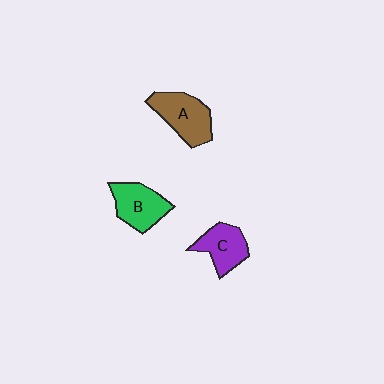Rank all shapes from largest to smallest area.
From largest to smallest: A (brown), B (green), C (purple).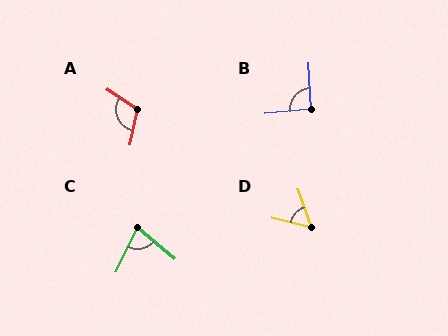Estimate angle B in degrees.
Approximately 93 degrees.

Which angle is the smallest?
D, at approximately 57 degrees.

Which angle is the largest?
A, at approximately 111 degrees.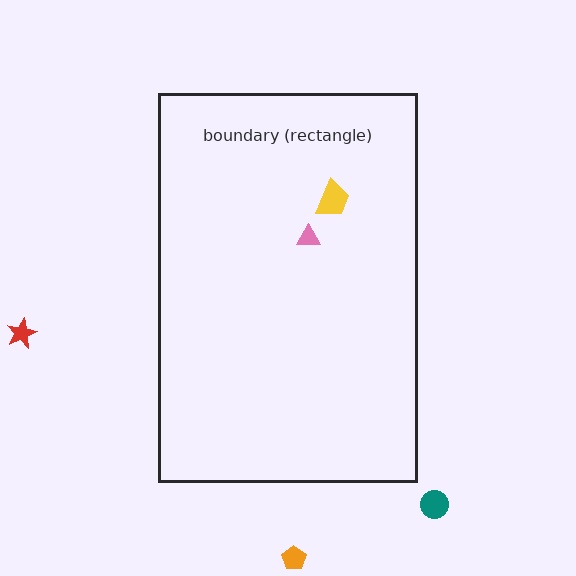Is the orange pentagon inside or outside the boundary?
Outside.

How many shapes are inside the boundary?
2 inside, 3 outside.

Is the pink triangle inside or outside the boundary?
Inside.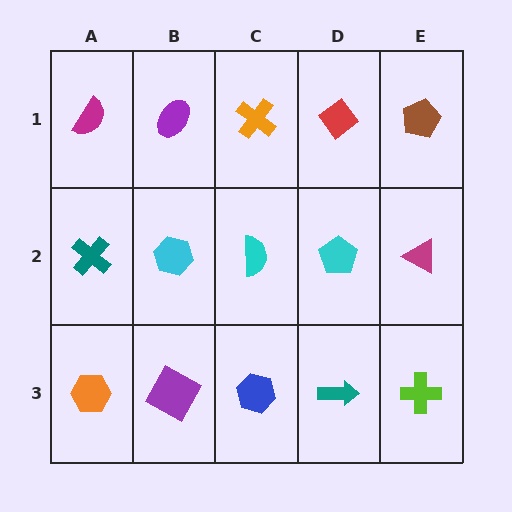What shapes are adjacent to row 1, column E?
A magenta triangle (row 2, column E), a red diamond (row 1, column D).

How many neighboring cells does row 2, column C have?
4.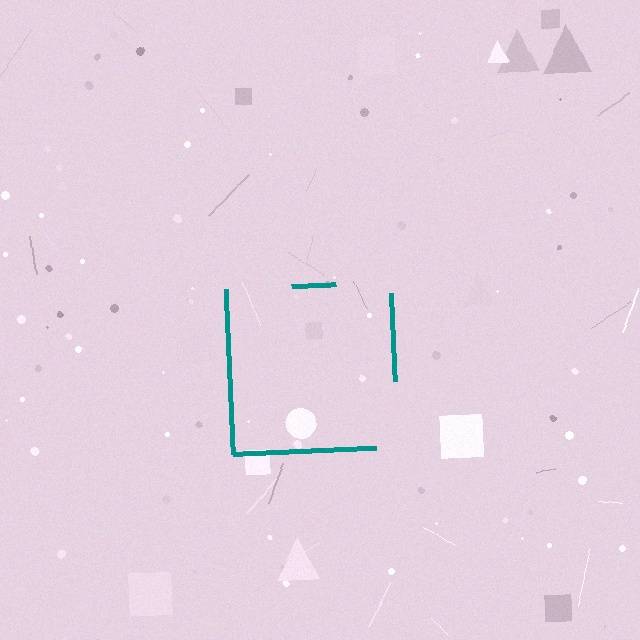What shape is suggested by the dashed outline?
The dashed outline suggests a square.